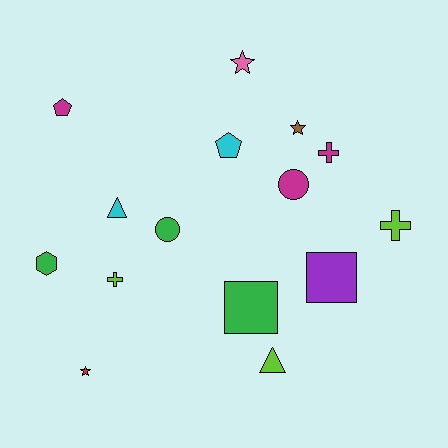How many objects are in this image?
There are 15 objects.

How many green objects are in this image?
There are 3 green objects.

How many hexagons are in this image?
There is 1 hexagon.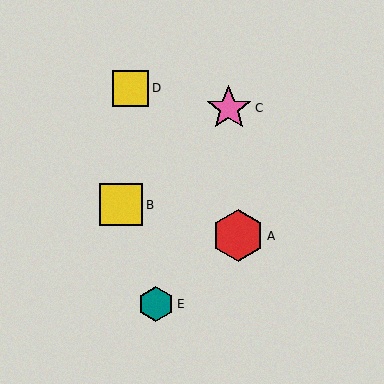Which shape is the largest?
The red hexagon (labeled A) is the largest.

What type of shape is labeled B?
Shape B is a yellow square.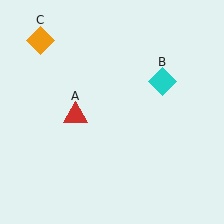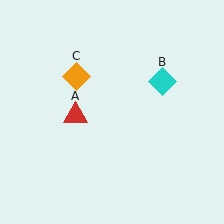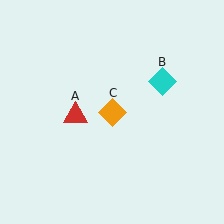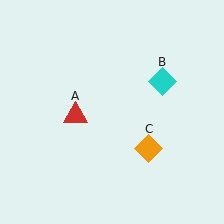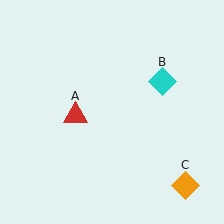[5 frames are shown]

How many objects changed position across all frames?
1 object changed position: orange diamond (object C).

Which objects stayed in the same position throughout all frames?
Red triangle (object A) and cyan diamond (object B) remained stationary.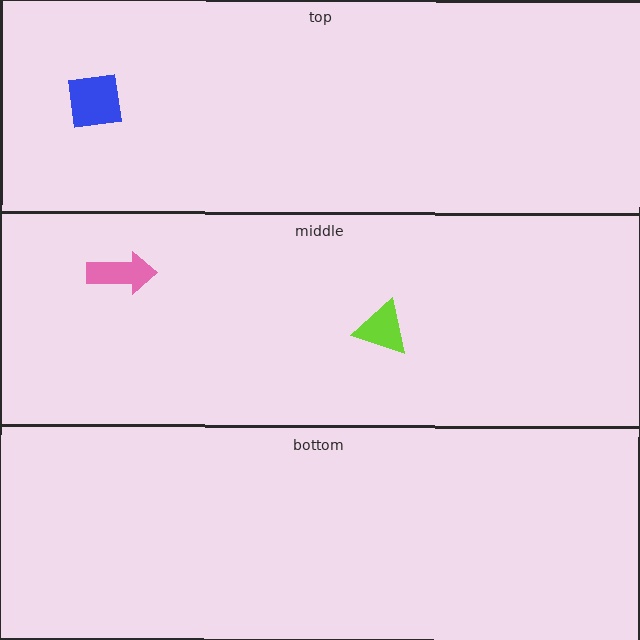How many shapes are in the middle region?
2.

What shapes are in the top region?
The blue square.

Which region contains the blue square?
The top region.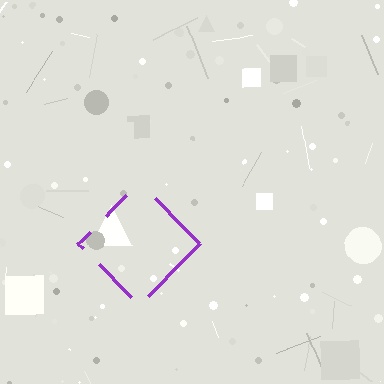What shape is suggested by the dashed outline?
The dashed outline suggests a diamond.